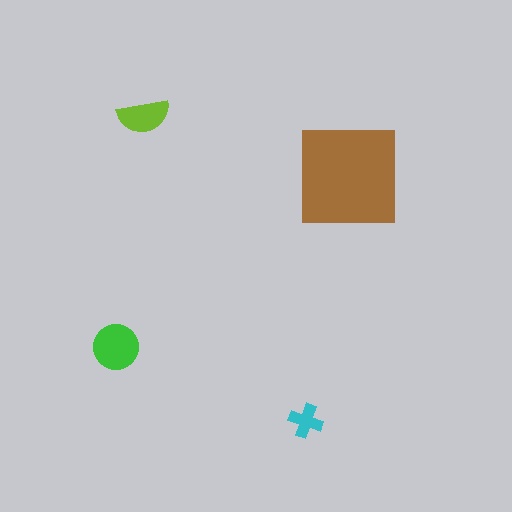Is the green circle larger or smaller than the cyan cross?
Larger.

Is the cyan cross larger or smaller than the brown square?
Smaller.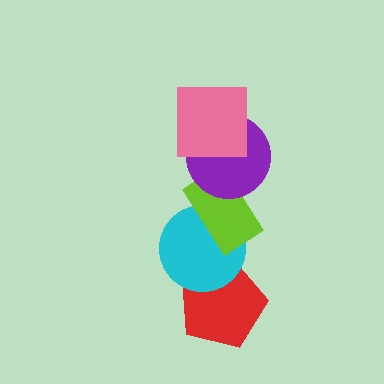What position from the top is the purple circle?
The purple circle is 2nd from the top.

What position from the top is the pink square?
The pink square is 1st from the top.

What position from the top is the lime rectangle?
The lime rectangle is 3rd from the top.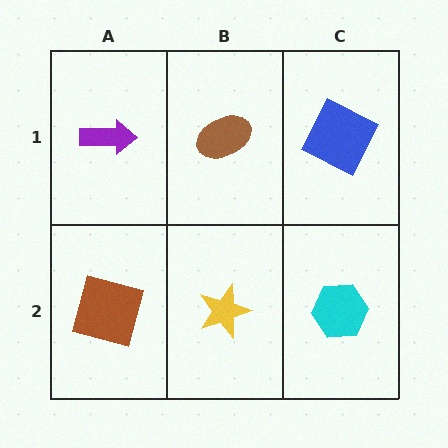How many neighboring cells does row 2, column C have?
2.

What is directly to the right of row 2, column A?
A yellow star.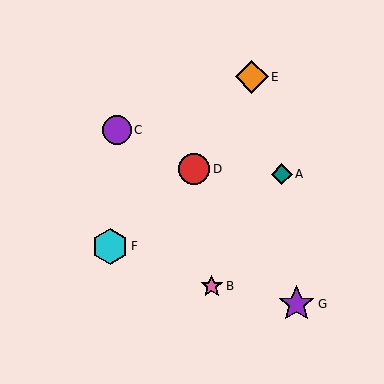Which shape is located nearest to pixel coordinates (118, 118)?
The purple circle (labeled C) at (117, 130) is nearest to that location.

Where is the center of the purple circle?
The center of the purple circle is at (117, 130).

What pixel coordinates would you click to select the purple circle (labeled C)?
Click at (117, 130) to select the purple circle C.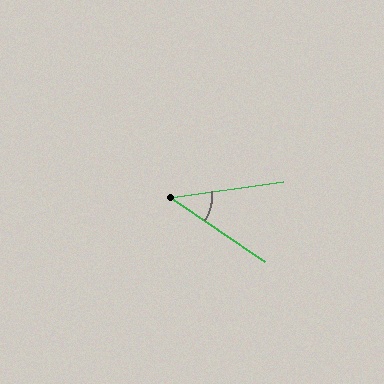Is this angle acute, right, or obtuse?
It is acute.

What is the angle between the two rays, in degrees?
Approximately 42 degrees.